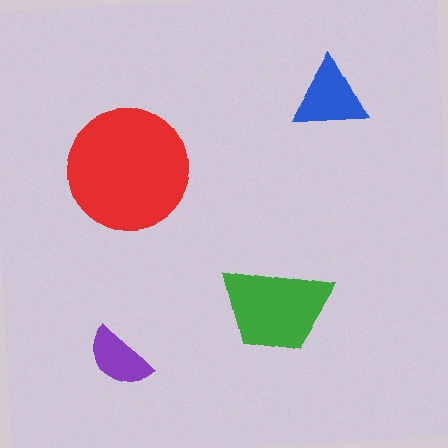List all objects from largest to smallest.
The red circle, the green trapezoid, the blue triangle, the purple semicircle.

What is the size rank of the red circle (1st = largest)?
1st.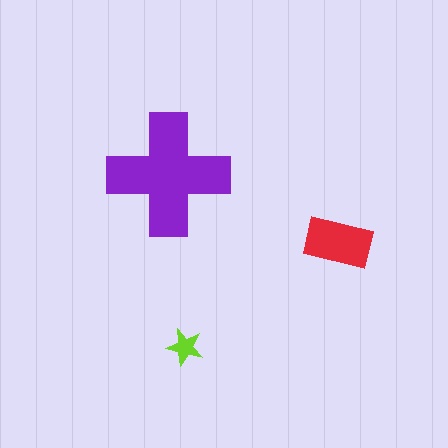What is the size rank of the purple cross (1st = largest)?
1st.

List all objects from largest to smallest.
The purple cross, the red rectangle, the lime star.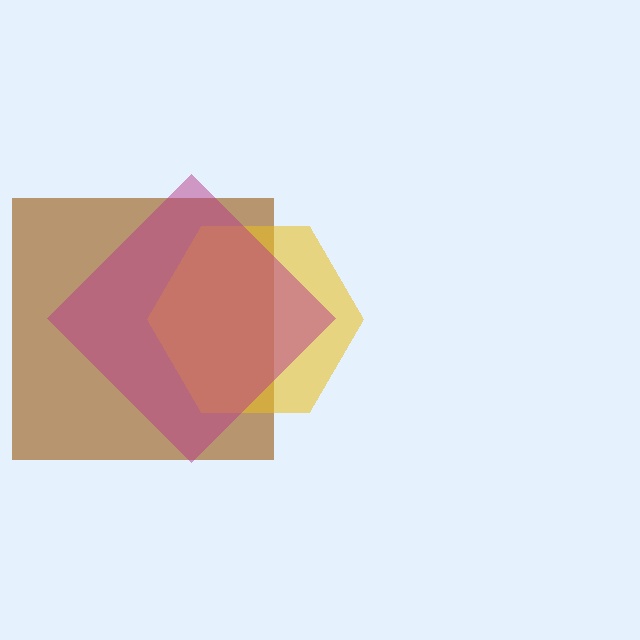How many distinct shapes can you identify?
There are 3 distinct shapes: a brown square, a yellow hexagon, a magenta diamond.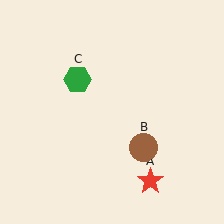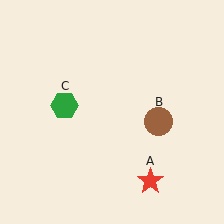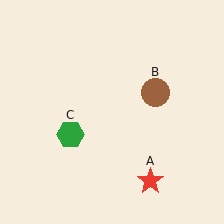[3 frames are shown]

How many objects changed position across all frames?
2 objects changed position: brown circle (object B), green hexagon (object C).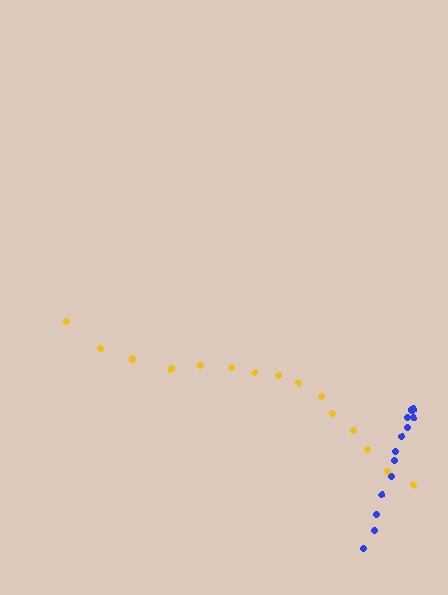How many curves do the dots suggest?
There are 2 distinct paths.